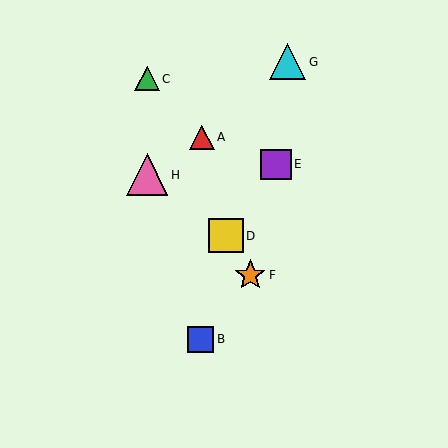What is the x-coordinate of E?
Object E is at x≈276.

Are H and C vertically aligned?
Yes, both are at x≈147.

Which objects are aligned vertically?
Objects C, H are aligned vertically.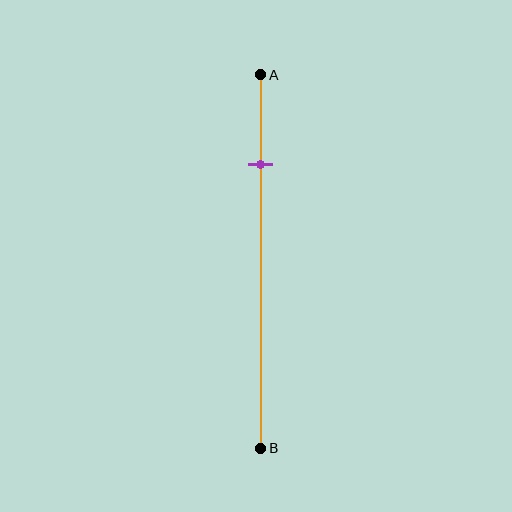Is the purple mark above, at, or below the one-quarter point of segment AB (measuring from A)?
The purple mark is approximately at the one-quarter point of segment AB.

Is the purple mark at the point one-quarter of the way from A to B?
Yes, the mark is approximately at the one-quarter point.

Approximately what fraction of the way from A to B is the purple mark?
The purple mark is approximately 25% of the way from A to B.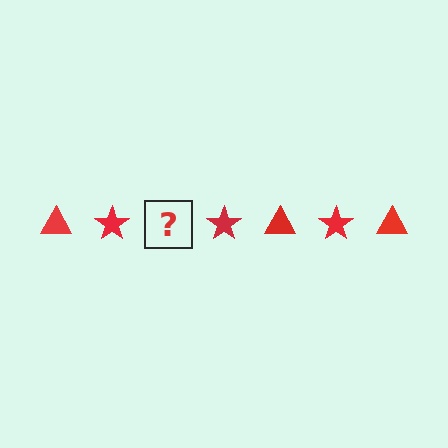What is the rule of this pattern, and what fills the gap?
The rule is that the pattern cycles through triangle, star shapes in red. The gap should be filled with a red triangle.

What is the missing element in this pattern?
The missing element is a red triangle.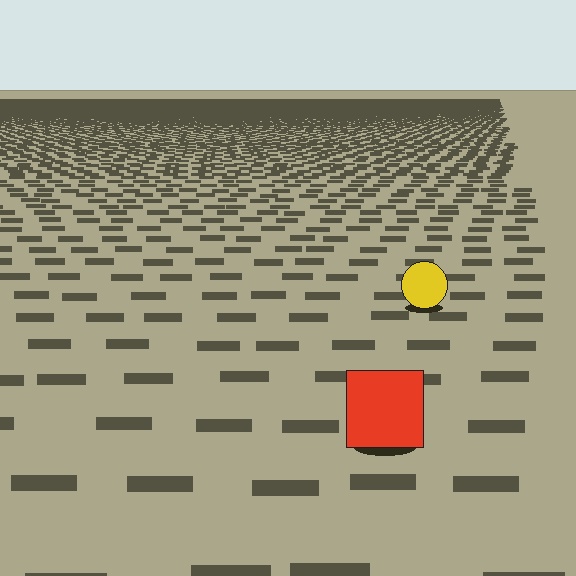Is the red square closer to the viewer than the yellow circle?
Yes. The red square is closer — you can tell from the texture gradient: the ground texture is coarser near it.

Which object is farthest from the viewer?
The yellow circle is farthest from the viewer. It appears smaller and the ground texture around it is denser.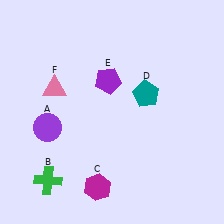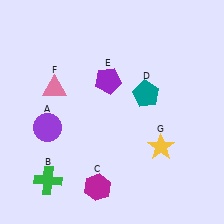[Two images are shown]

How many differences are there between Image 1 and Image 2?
There is 1 difference between the two images.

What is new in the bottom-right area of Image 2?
A yellow star (G) was added in the bottom-right area of Image 2.